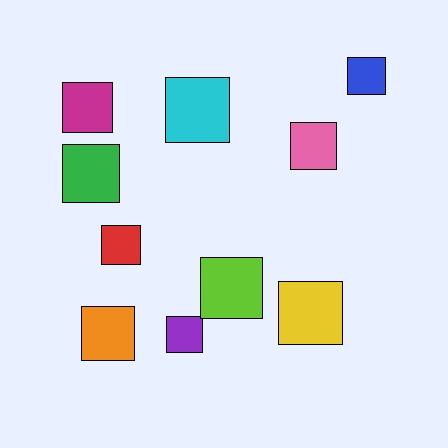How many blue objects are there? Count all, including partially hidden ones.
There is 1 blue object.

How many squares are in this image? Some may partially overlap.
There are 10 squares.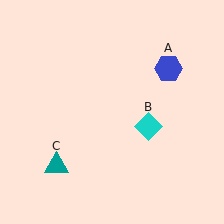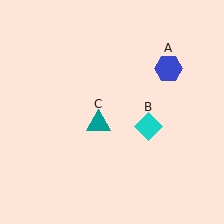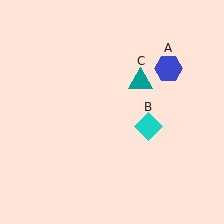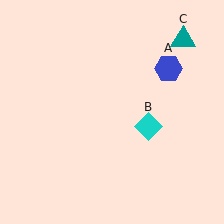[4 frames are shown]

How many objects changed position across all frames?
1 object changed position: teal triangle (object C).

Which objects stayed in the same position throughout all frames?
Blue hexagon (object A) and cyan diamond (object B) remained stationary.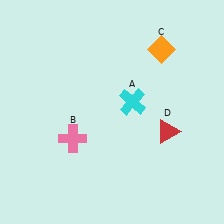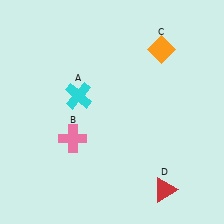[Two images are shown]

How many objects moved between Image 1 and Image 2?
2 objects moved between the two images.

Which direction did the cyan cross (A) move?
The cyan cross (A) moved left.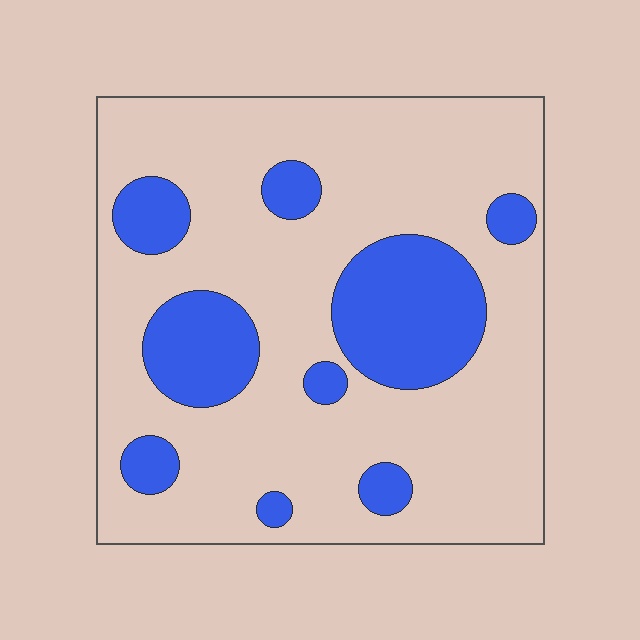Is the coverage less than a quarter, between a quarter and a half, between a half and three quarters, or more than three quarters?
Less than a quarter.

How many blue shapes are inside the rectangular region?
9.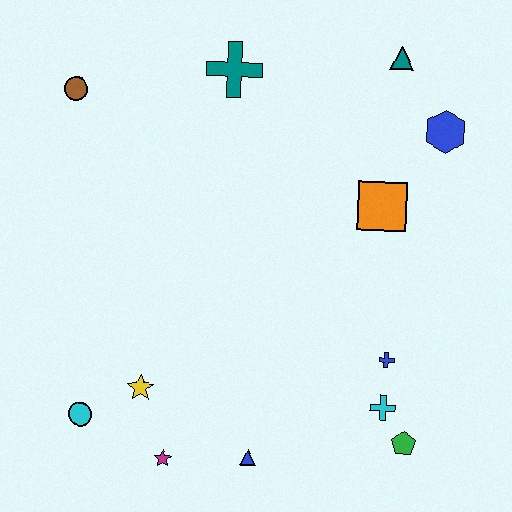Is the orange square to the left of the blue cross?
Yes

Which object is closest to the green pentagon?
The cyan cross is closest to the green pentagon.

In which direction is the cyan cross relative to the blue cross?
The cyan cross is below the blue cross.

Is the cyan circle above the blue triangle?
Yes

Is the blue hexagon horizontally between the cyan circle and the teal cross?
No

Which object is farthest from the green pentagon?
The brown circle is farthest from the green pentagon.